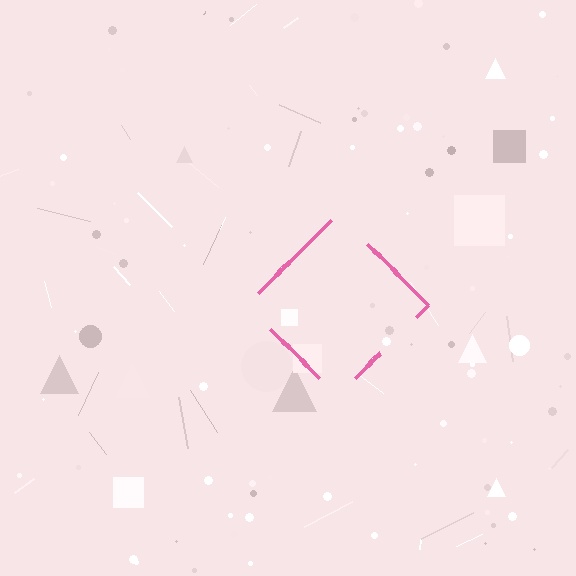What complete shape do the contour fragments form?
The contour fragments form a diamond.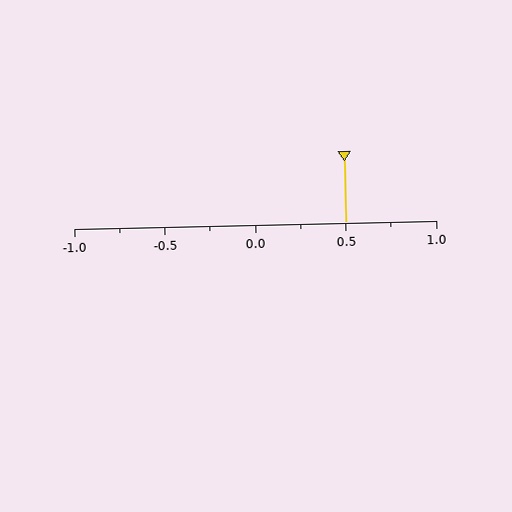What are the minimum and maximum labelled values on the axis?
The axis runs from -1.0 to 1.0.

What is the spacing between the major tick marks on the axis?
The major ticks are spaced 0.5 apart.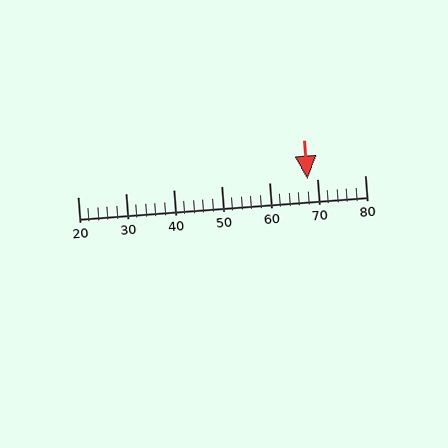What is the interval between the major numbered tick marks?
The major tick marks are spaced 10 units apart.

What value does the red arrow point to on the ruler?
The red arrow points to approximately 68.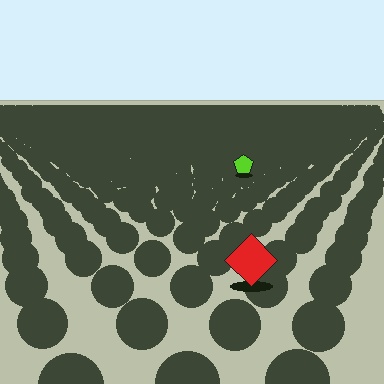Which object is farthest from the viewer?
The lime pentagon is farthest from the viewer. It appears smaller and the ground texture around it is denser.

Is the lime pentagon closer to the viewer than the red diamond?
No. The red diamond is closer — you can tell from the texture gradient: the ground texture is coarser near it.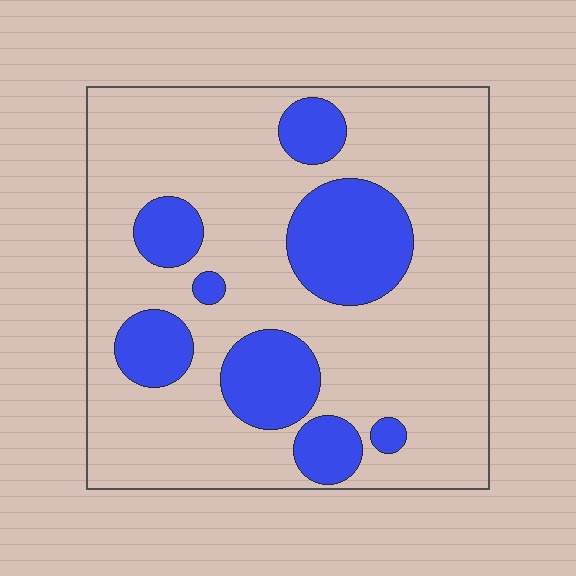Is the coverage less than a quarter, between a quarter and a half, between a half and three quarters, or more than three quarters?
Less than a quarter.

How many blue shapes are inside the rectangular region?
8.